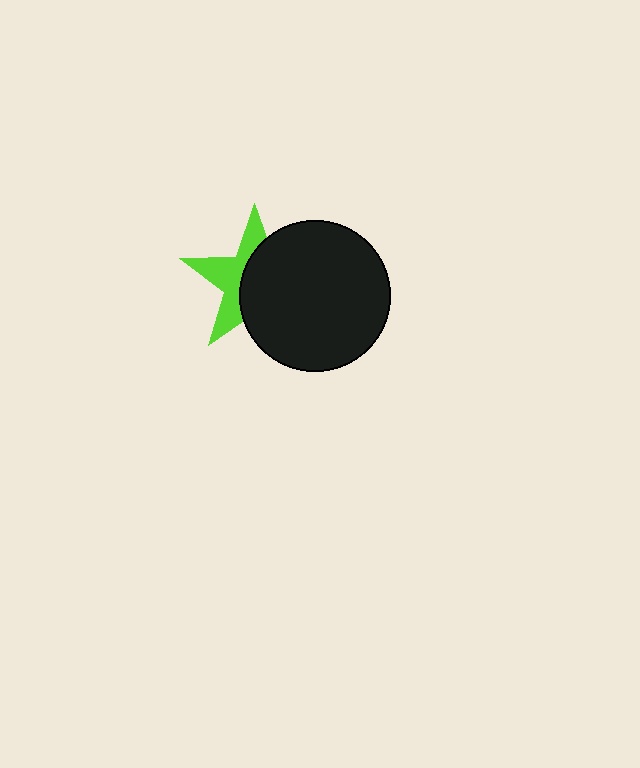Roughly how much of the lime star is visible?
A small part of it is visible (roughly 43%).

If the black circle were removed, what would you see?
You would see the complete lime star.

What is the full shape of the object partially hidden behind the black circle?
The partially hidden object is a lime star.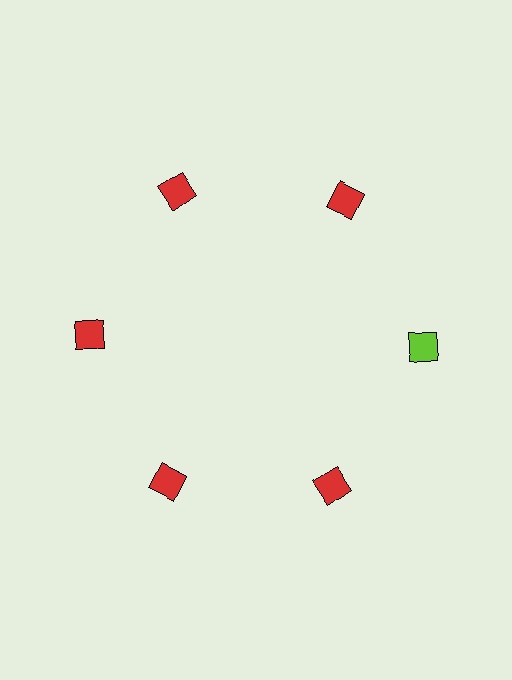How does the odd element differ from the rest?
It has a different color: lime instead of red.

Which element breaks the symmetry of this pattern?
The lime diamond at roughly the 3 o'clock position breaks the symmetry. All other shapes are red diamonds.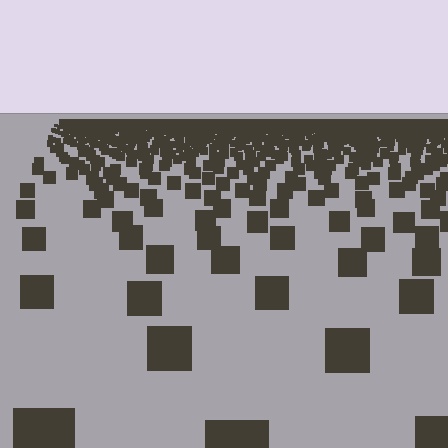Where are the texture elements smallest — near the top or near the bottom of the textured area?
Near the top.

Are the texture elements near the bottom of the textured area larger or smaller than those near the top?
Larger. Near the bottom, elements are closer to the viewer and appear at a bigger on-screen size.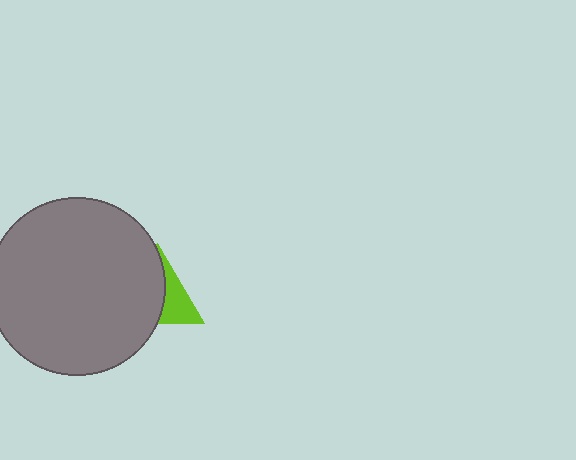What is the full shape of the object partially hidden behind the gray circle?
The partially hidden object is a lime triangle.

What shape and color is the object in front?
The object in front is a gray circle.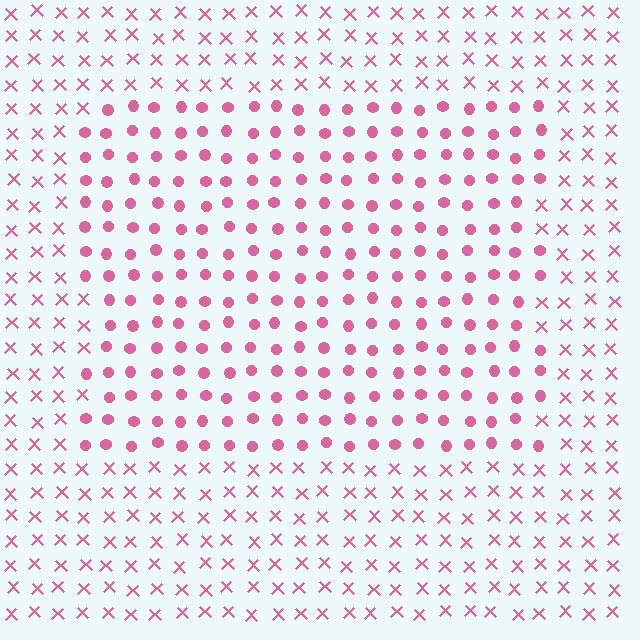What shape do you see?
I see a rectangle.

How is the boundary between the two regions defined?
The boundary is defined by a change in element shape: circles inside vs. X marks outside. All elements share the same color and spacing.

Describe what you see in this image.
The image is filled with small pink elements arranged in a uniform grid. A rectangle-shaped region contains circles, while the surrounding area contains X marks. The boundary is defined purely by the change in element shape.